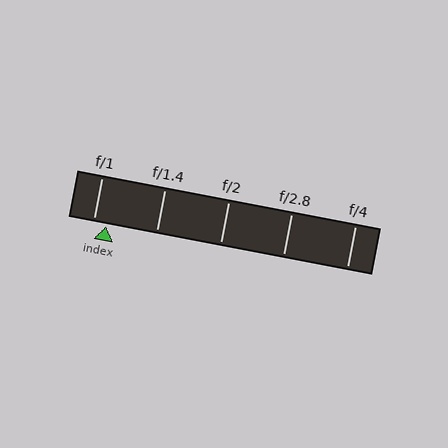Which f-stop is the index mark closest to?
The index mark is closest to f/1.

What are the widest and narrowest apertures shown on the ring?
The widest aperture shown is f/1 and the narrowest is f/4.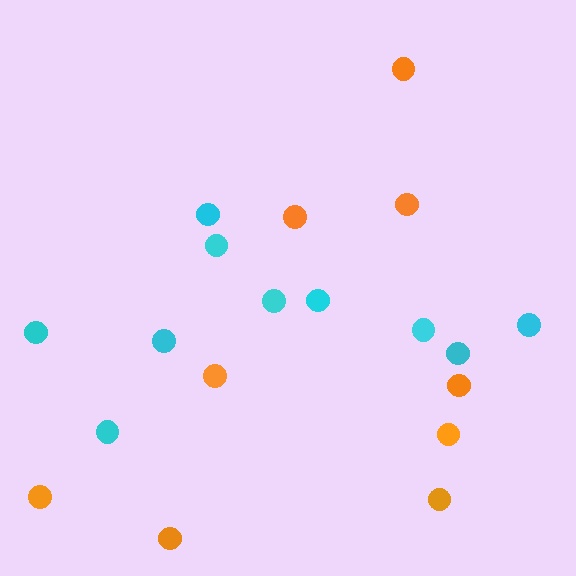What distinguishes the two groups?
There are 2 groups: one group of cyan circles (10) and one group of orange circles (9).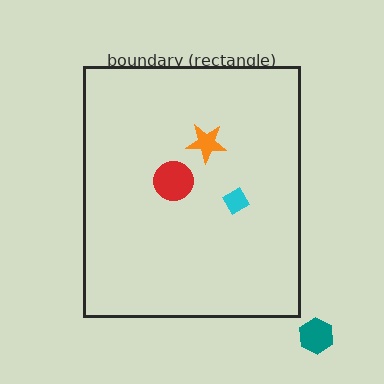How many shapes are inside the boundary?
3 inside, 1 outside.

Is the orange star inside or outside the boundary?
Inside.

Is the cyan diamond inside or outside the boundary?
Inside.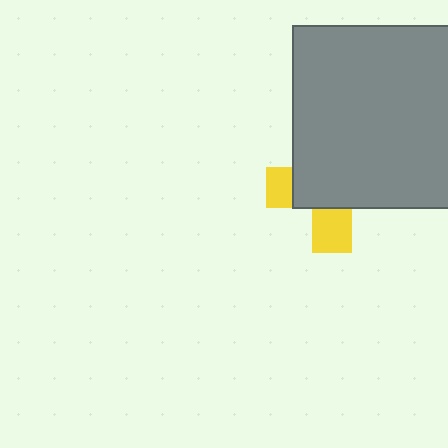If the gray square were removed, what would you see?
You would see the complete yellow cross.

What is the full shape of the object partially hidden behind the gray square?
The partially hidden object is a yellow cross.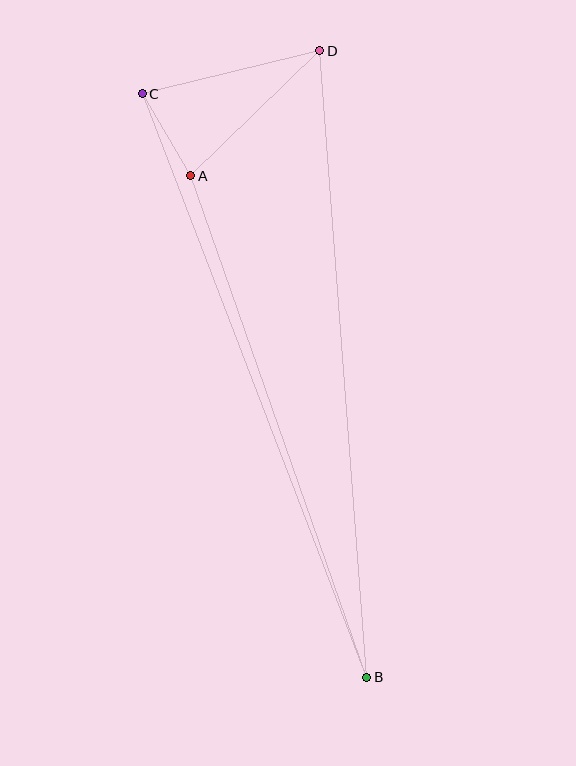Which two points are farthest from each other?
Points B and D are farthest from each other.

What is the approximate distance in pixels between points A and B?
The distance between A and B is approximately 531 pixels.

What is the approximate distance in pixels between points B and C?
The distance between B and C is approximately 625 pixels.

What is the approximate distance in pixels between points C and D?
The distance between C and D is approximately 182 pixels.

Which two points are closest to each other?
Points A and C are closest to each other.